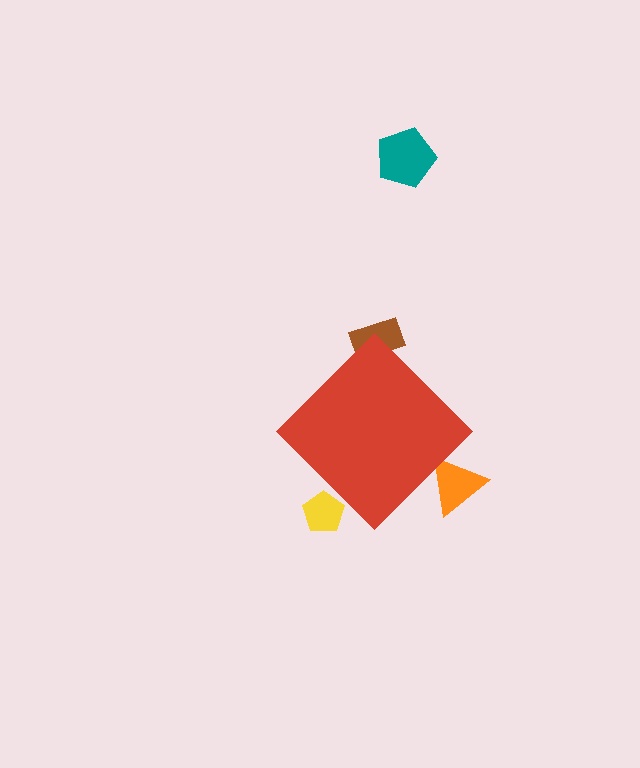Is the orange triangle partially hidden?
Yes, the orange triangle is partially hidden behind the red diamond.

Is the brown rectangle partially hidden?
Yes, the brown rectangle is partially hidden behind the red diamond.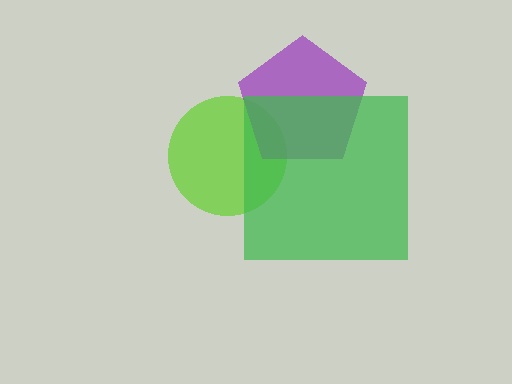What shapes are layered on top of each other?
The layered shapes are: a lime circle, a purple pentagon, a green square.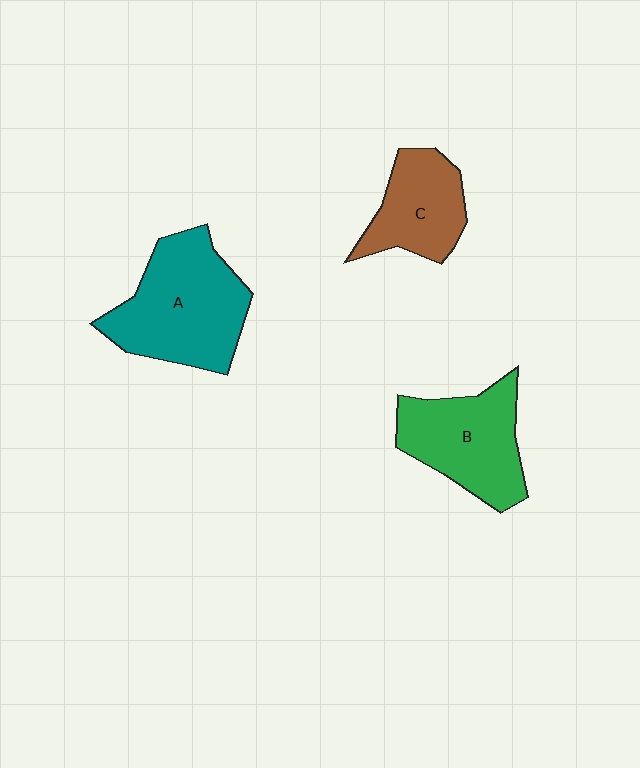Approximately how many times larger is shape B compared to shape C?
Approximately 1.3 times.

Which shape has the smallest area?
Shape C (brown).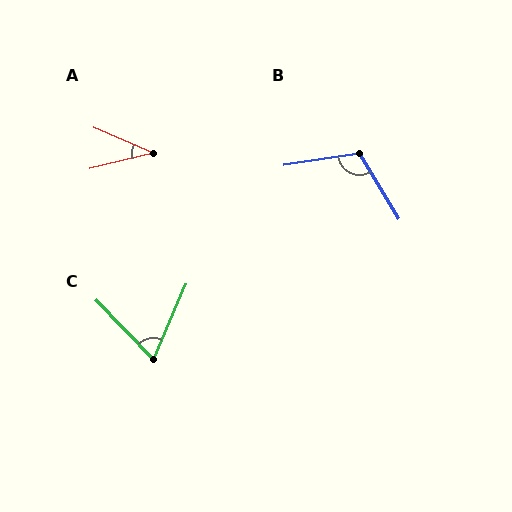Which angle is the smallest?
A, at approximately 37 degrees.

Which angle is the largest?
B, at approximately 113 degrees.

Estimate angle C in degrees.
Approximately 68 degrees.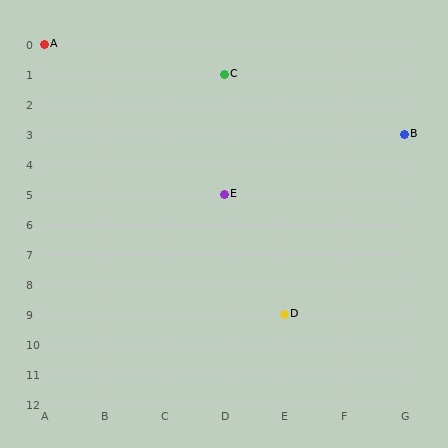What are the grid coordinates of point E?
Point E is at grid coordinates (D, 5).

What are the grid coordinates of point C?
Point C is at grid coordinates (D, 1).